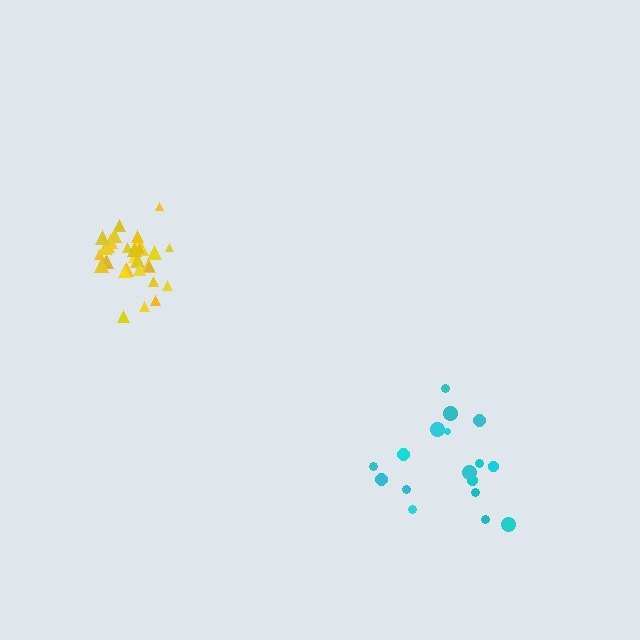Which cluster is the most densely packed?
Yellow.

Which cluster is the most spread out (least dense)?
Cyan.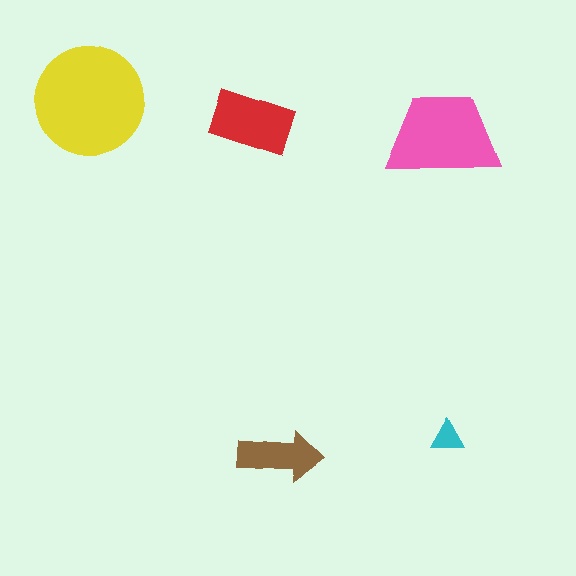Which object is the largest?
The yellow circle.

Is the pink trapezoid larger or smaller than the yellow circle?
Smaller.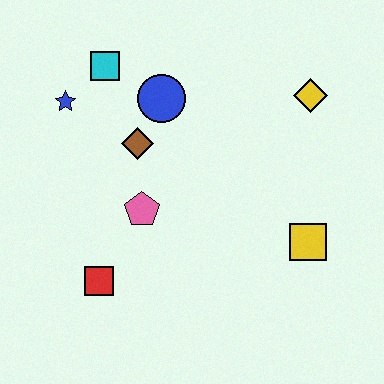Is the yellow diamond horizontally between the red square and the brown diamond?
No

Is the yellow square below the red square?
No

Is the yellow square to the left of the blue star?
No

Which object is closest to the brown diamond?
The blue circle is closest to the brown diamond.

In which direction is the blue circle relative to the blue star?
The blue circle is to the right of the blue star.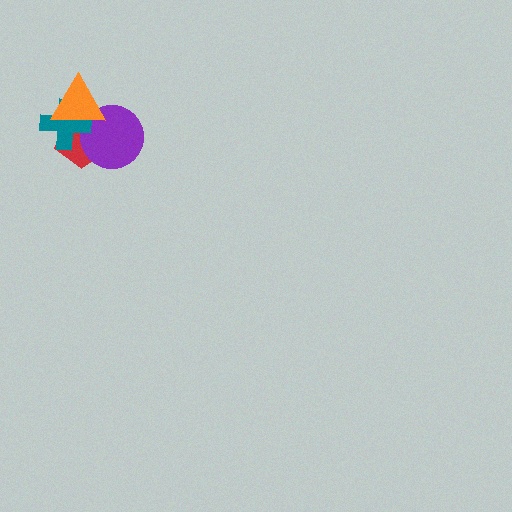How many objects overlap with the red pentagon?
3 objects overlap with the red pentagon.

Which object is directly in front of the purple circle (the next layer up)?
The teal cross is directly in front of the purple circle.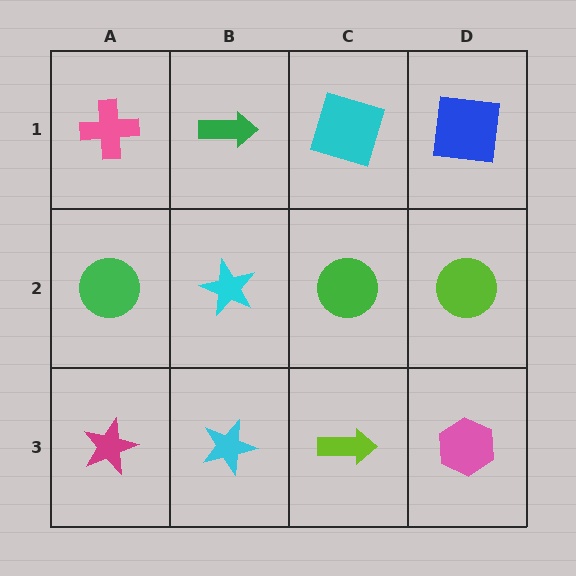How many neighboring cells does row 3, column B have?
3.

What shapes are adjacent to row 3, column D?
A lime circle (row 2, column D), a lime arrow (row 3, column C).